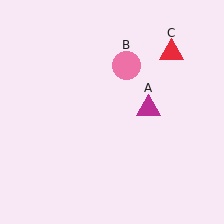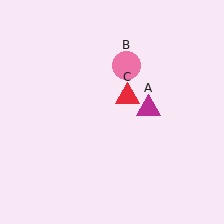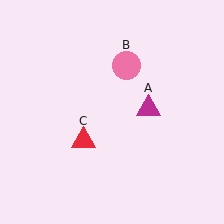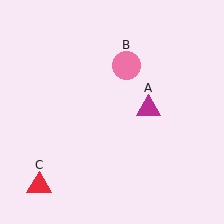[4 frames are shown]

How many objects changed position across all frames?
1 object changed position: red triangle (object C).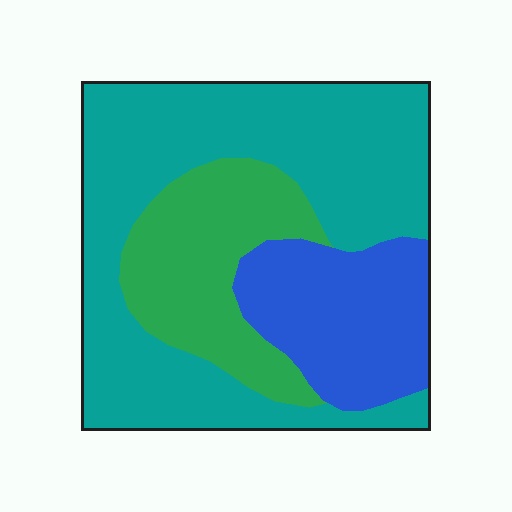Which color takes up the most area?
Teal, at roughly 55%.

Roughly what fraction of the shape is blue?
Blue takes up about one fifth (1/5) of the shape.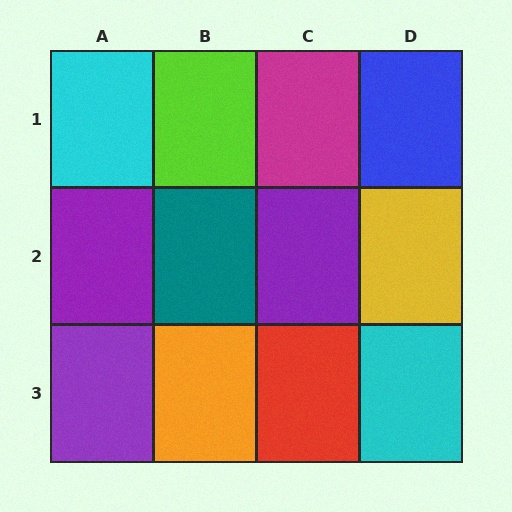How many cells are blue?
1 cell is blue.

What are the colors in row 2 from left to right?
Purple, teal, purple, yellow.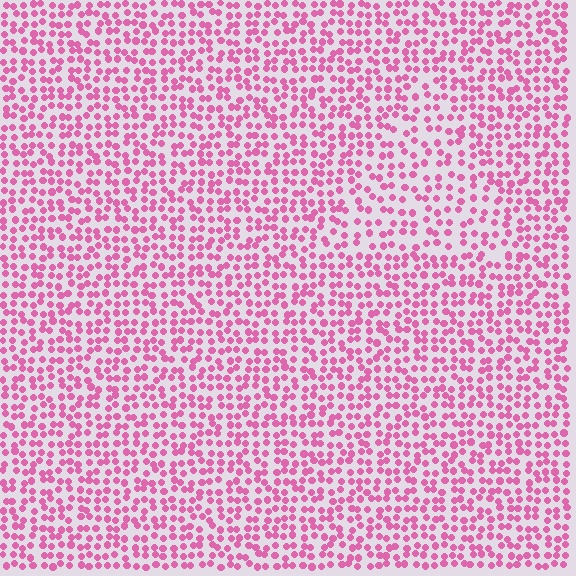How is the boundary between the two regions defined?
The boundary is defined by a change in element density (approximately 1.5x ratio). All elements are the same color, size, and shape.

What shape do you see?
I see a triangle.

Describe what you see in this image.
The image contains small pink elements arranged at two different densities. A triangle-shaped region is visible where the elements are less densely packed than the surrounding area.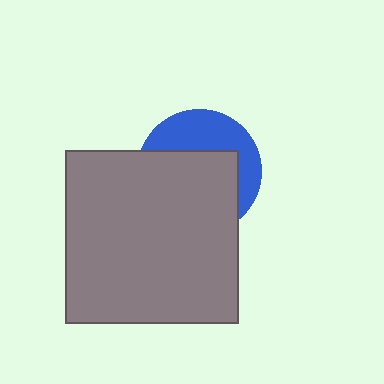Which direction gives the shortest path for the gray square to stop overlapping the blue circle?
Moving down gives the shortest separation.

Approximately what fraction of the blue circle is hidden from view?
Roughly 62% of the blue circle is hidden behind the gray square.